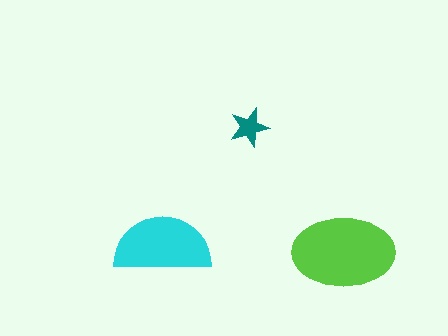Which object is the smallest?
The teal star.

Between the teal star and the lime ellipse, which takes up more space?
The lime ellipse.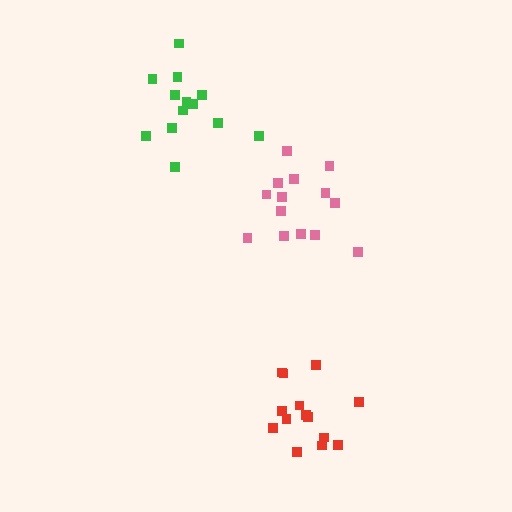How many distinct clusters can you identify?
There are 3 distinct clusters.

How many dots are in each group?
Group 1: 14 dots, Group 2: 13 dots, Group 3: 14 dots (41 total).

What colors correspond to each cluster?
The clusters are colored: red, green, pink.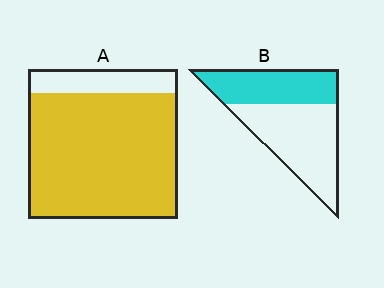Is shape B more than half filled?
No.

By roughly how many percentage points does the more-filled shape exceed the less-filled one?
By roughly 45 percentage points (A over B).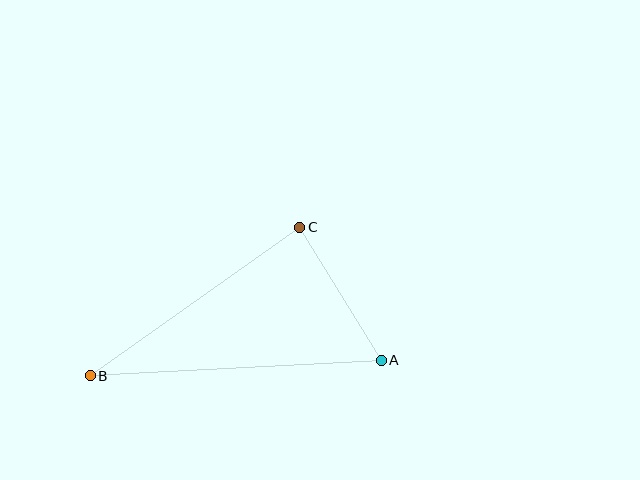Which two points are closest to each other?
Points A and C are closest to each other.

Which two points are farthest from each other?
Points A and B are farthest from each other.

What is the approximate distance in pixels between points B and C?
The distance between B and C is approximately 257 pixels.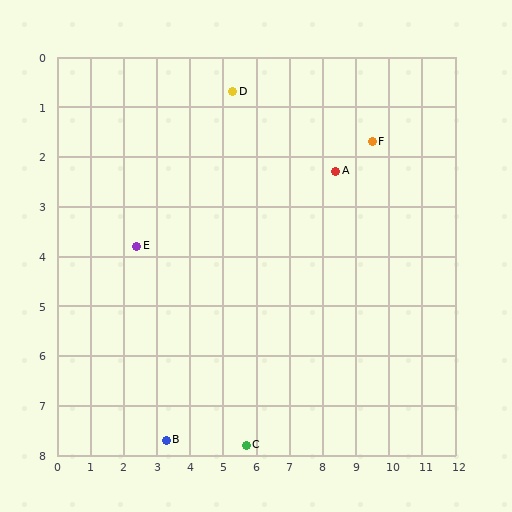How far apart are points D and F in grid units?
Points D and F are about 4.3 grid units apart.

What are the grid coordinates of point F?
Point F is at approximately (9.5, 1.7).